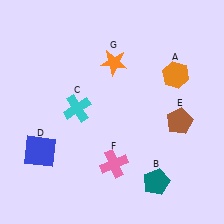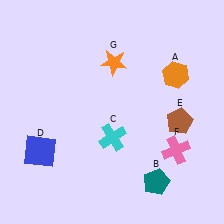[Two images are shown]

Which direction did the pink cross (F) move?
The pink cross (F) moved right.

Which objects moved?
The objects that moved are: the cyan cross (C), the pink cross (F).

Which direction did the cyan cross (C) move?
The cyan cross (C) moved right.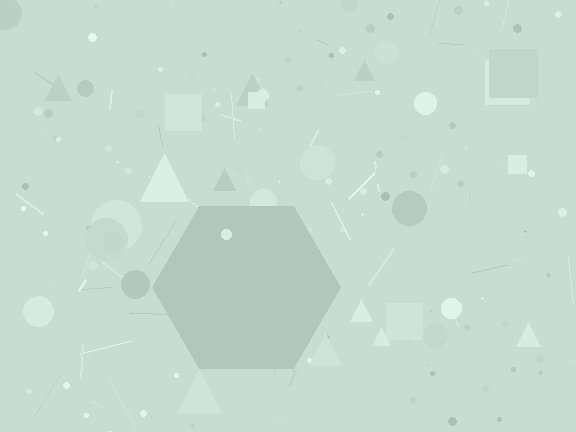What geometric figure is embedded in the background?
A hexagon is embedded in the background.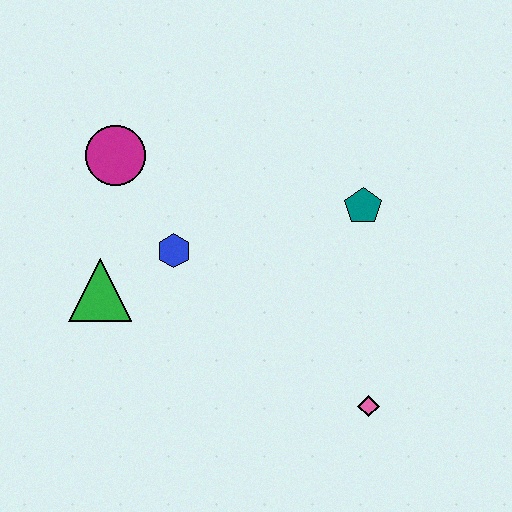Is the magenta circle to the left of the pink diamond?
Yes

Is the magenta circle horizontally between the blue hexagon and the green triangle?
Yes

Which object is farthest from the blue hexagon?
The pink diamond is farthest from the blue hexagon.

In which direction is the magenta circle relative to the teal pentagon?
The magenta circle is to the left of the teal pentagon.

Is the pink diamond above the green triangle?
No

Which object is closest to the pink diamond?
The teal pentagon is closest to the pink diamond.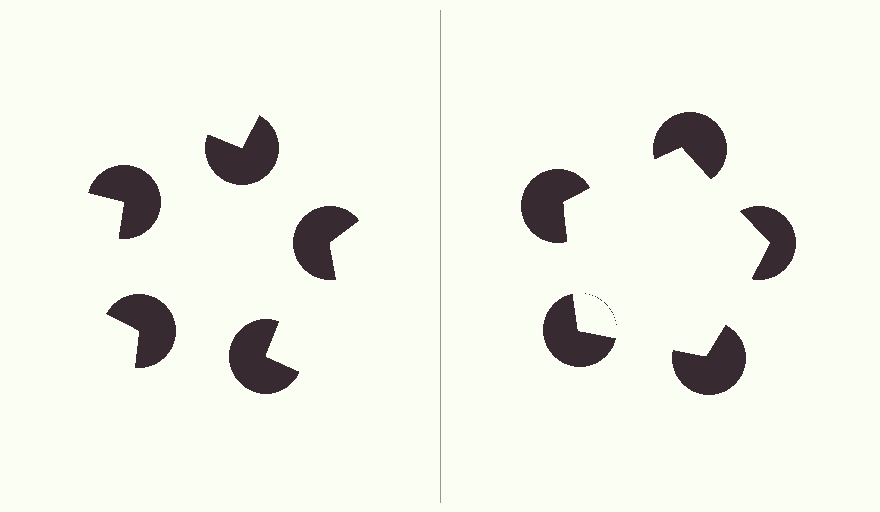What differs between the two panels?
The pac-man discs are positioned identically on both sides; only the wedge orientations differ. On the right they align to a pentagon; on the left they are misaligned.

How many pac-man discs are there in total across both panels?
10 — 5 on each side.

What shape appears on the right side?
An illusory pentagon.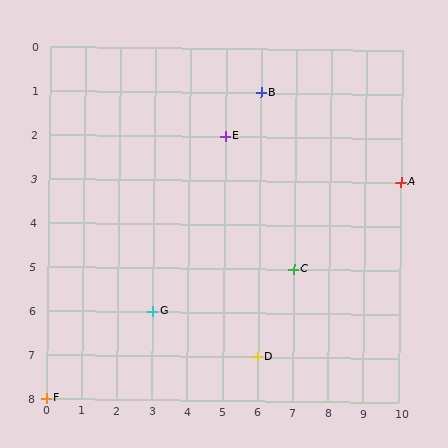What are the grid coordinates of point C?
Point C is at grid coordinates (7, 5).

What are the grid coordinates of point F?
Point F is at grid coordinates (0, 8).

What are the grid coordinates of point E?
Point E is at grid coordinates (5, 2).